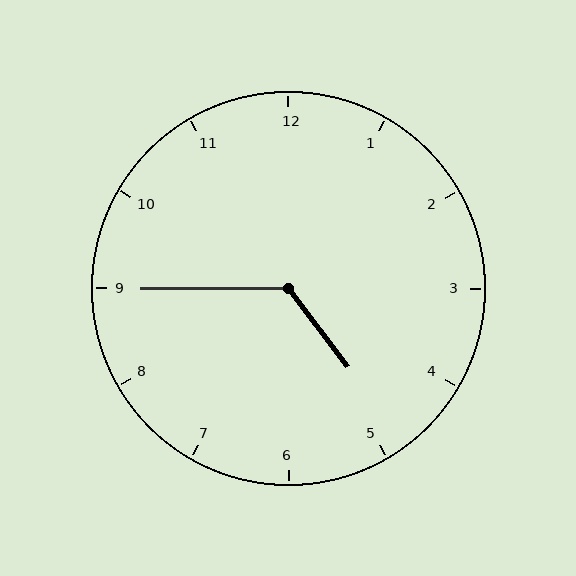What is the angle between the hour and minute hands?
Approximately 128 degrees.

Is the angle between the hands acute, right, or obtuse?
It is obtuse.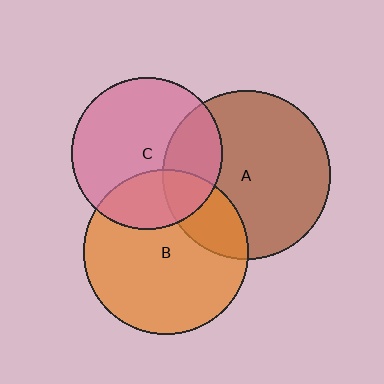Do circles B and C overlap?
Yes.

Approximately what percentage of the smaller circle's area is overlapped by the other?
Approximately 25%.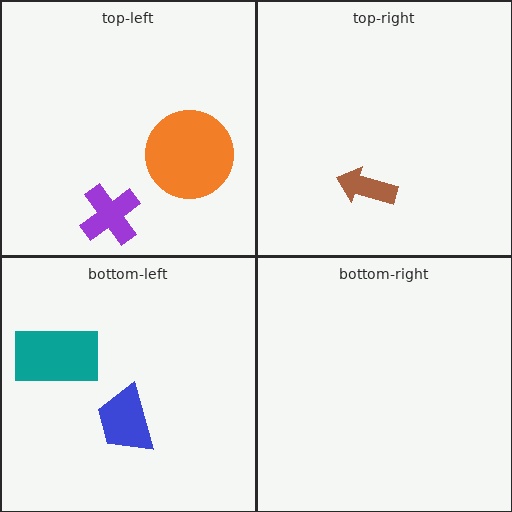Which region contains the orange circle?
The top-left region.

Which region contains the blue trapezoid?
The bottom-left region.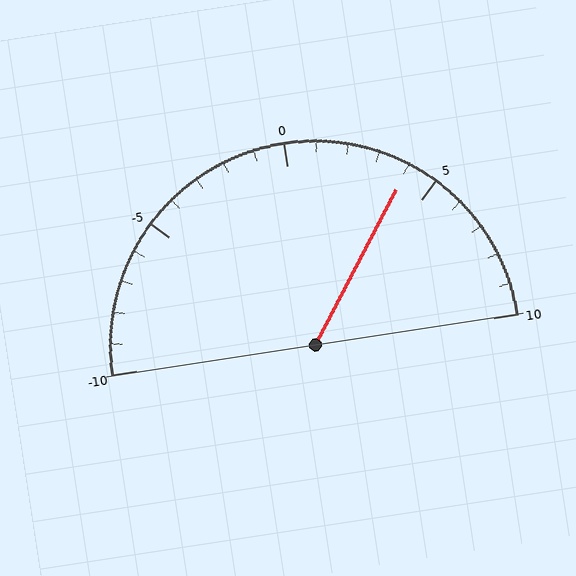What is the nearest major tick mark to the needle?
The nearest major tick mark is 5.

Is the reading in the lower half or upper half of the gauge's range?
The reading is in the upper half of the range (-10 to 10).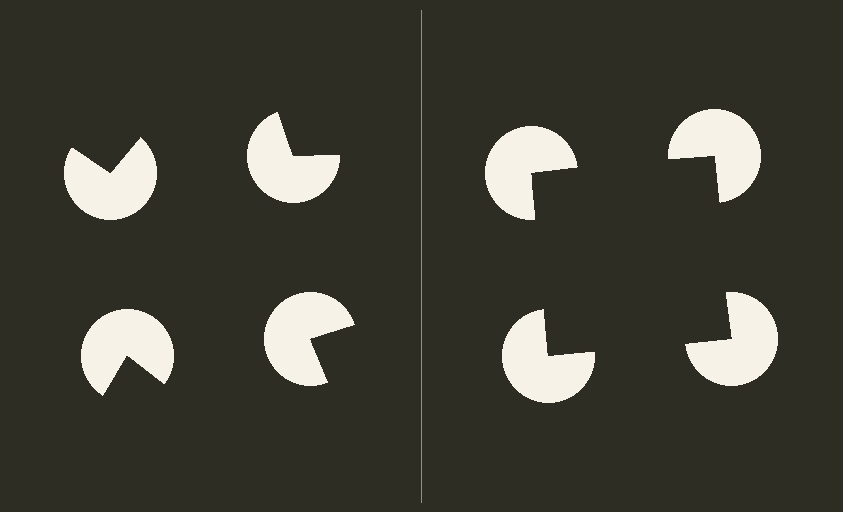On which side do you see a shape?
An illusory square appears on the right side. On the left side the wedge cuts are rotated, so no coherent shape forms.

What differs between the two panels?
The pac-man discs are positioned identically on both sides; only the wedge orientations differ. On the right they align to a square; on the left they are misaligned.